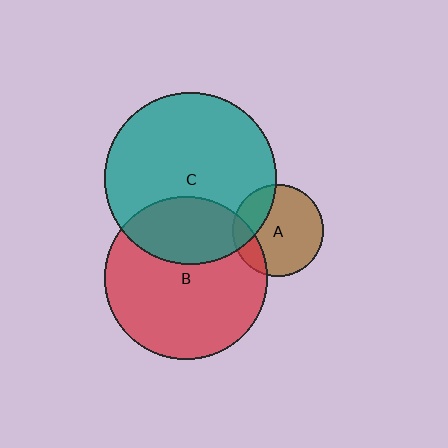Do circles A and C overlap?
Yes.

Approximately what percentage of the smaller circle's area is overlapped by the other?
Approximately 25%.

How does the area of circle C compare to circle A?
Approximately 3.5 times.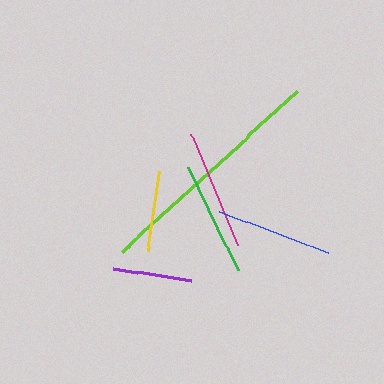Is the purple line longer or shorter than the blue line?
The blue line is longer than the purple line.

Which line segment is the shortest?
The purple line is the shortest at approximately 78 pixels.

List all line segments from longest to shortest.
From longest to shortest: lime, magenta, blue, green, yellow, purple.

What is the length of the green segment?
The green segment is approximately 114 pixels long.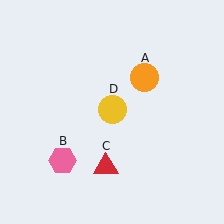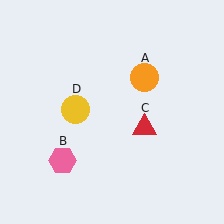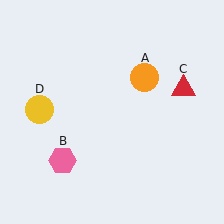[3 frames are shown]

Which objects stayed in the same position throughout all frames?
Orange circle (object A) and pink hexagon (object B) remained stationary.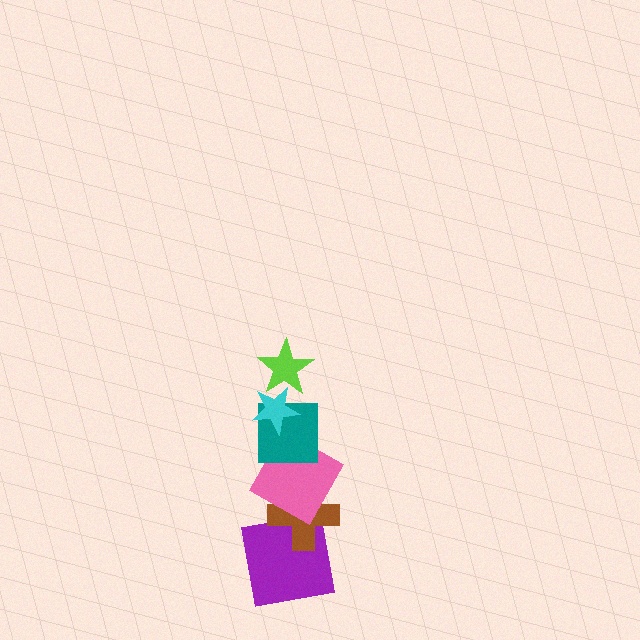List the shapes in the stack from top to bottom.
From top to bottom: the lime star, the cyan star, the teal square, the pink square, the brown cross, the purple square.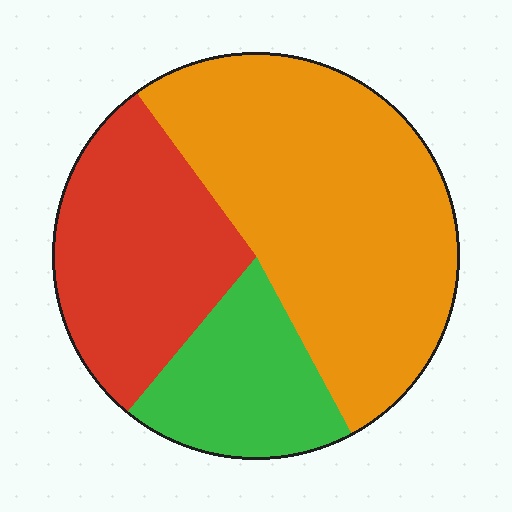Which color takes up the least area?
Green, at roughly 20%.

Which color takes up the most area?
Orange, at roughly 50%.